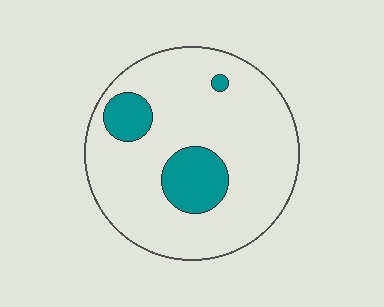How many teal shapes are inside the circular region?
3.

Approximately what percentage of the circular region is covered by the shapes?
Approximately 15%.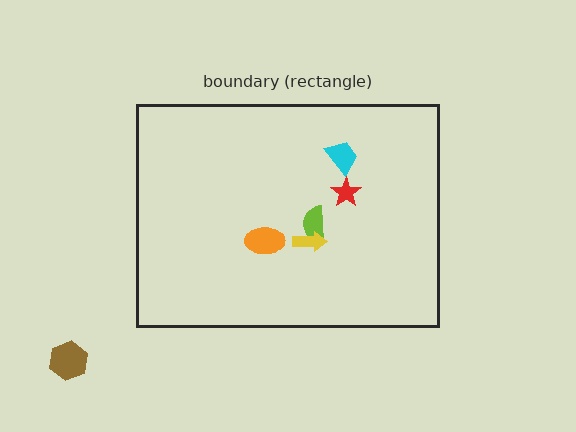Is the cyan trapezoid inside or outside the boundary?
Inside.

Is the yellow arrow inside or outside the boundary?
Inside.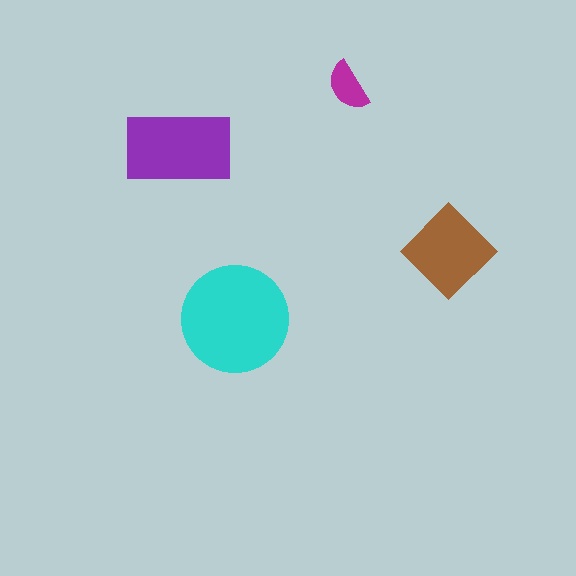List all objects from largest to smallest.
The cyan circle, the purple rectangle, the brown diamond, the magenta semicircle.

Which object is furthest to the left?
The purple rectangle is leftmost.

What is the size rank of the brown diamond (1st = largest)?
3rd.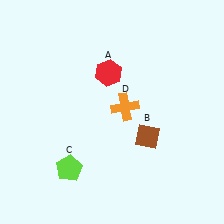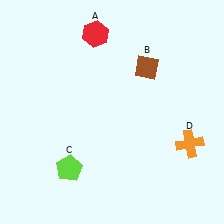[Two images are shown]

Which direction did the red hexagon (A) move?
The red hexagon (A) moved up.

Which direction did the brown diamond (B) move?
The brown diamond (B) moved up.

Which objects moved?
The objects that moved are: the red hexagon (A), the brown diamond (B), the orange cross (D).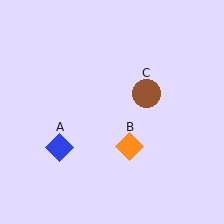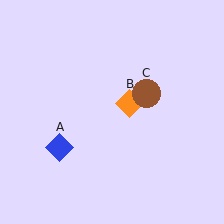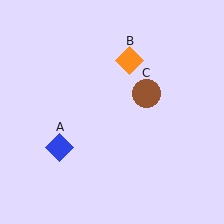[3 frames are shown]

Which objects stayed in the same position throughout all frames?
Blue diamond (object A) and brown circle (object C) remained stationary.